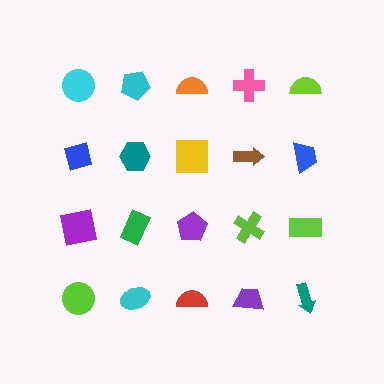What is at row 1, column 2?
A cyan pentagon.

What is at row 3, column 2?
A green rectangle.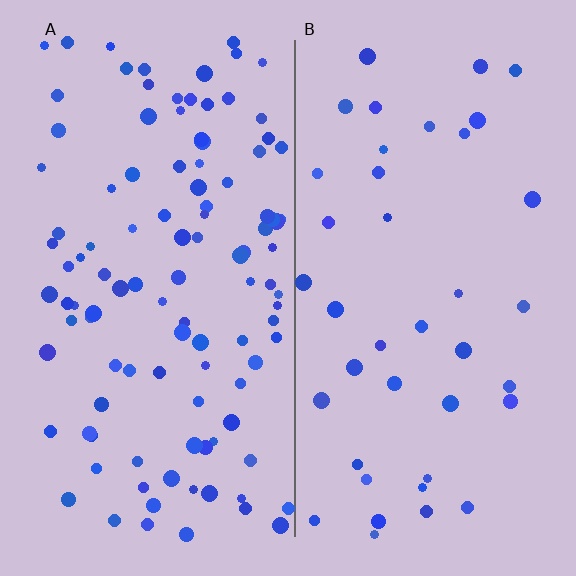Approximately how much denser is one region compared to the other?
Approximately 2.7× — region A over region B.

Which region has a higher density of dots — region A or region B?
A (the left).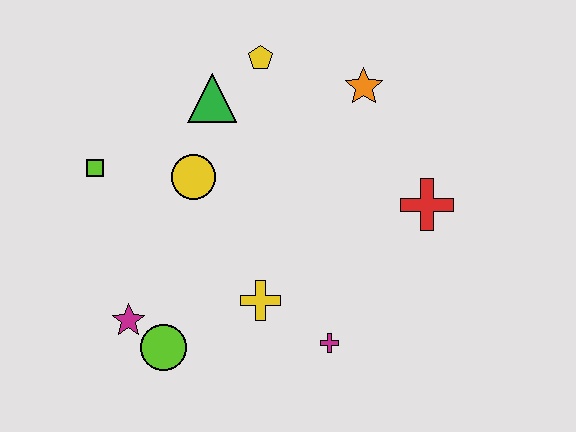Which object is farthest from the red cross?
The lime square is farthest from the red cross.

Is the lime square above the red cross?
Yes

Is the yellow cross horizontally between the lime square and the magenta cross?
Yes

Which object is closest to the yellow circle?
The green triangle is closest to the yellow circle.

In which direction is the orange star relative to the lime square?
The orange star is to the right of the lime square.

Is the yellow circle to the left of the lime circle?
No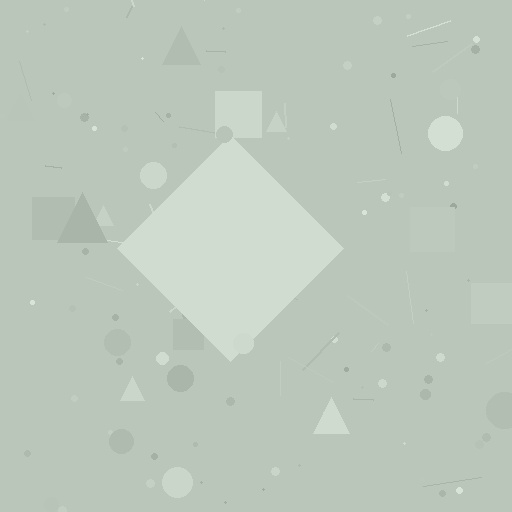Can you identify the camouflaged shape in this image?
The camouflaged shape is a diamond.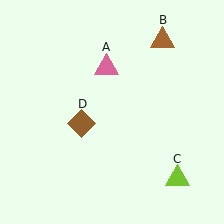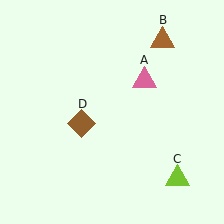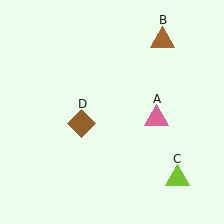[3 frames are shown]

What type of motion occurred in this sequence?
The pink triangle (object A) rotated clockwise around the center of the scene.